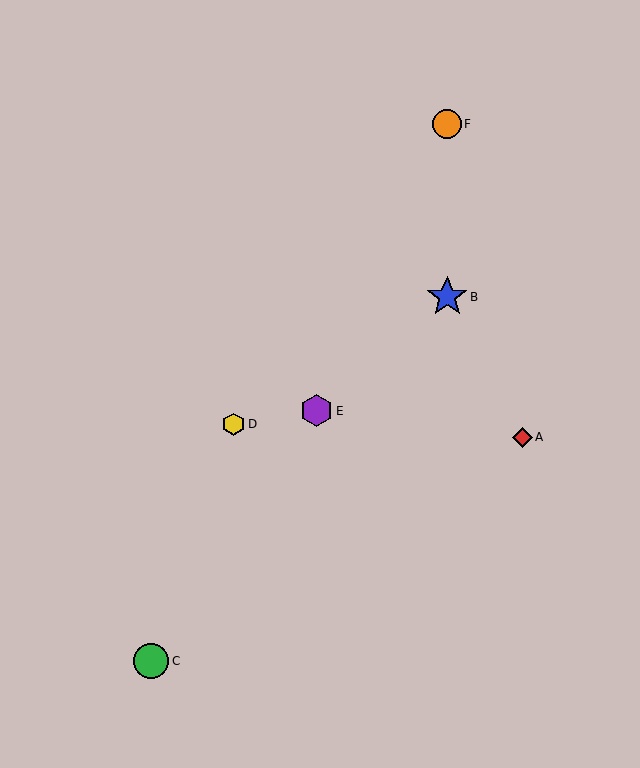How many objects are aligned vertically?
2 objects (B, F) are aligned vertically.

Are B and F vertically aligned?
Yes, both are at x≈447.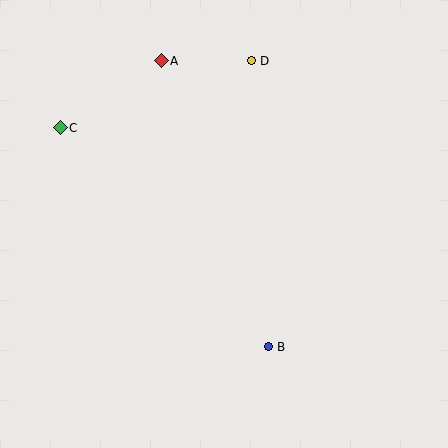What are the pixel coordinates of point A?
Point A is at (161, 61).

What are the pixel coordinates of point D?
Point D is at (251, 61).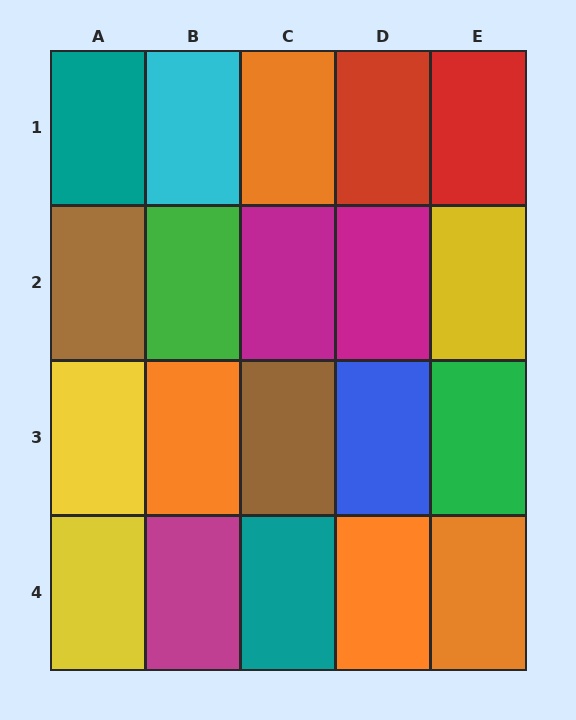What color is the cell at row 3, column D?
Blue.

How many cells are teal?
2 cells are teal.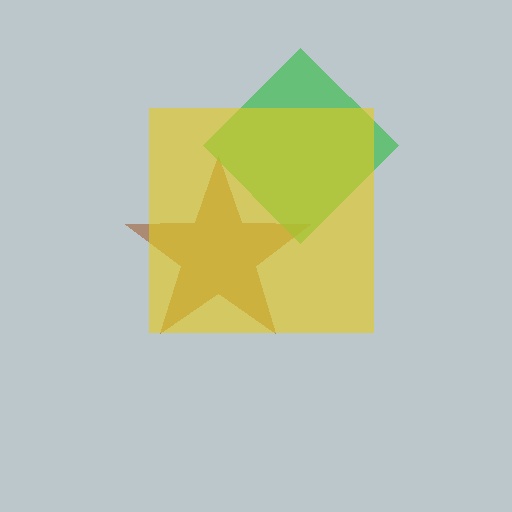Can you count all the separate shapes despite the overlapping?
Yes, there are 3 separate shapes.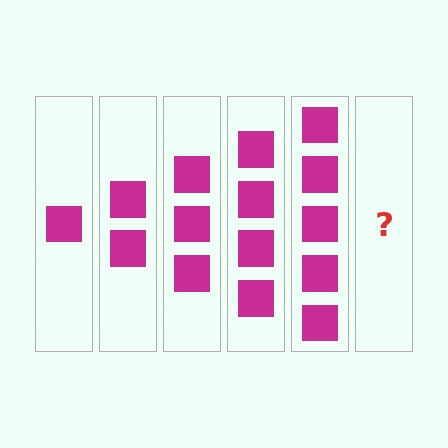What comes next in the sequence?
The next element should be 6 squares.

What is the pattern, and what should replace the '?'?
The pattern is that each step adds one more square. The '?' should be 6 squares.